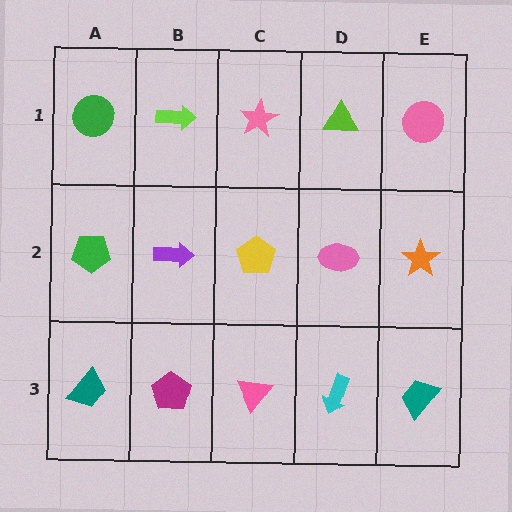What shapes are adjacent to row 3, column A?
A green pentagon (row 2, column A), a magenta pentagon (row 3, column B).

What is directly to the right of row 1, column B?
A pink star.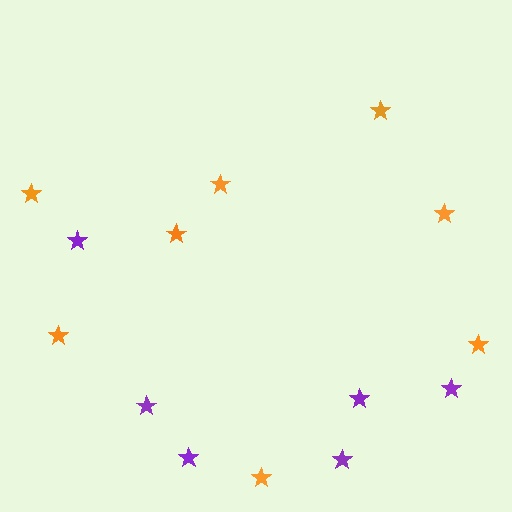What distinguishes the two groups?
There are 2 groups: one group of purple stars (6) and one group of orange stars (8).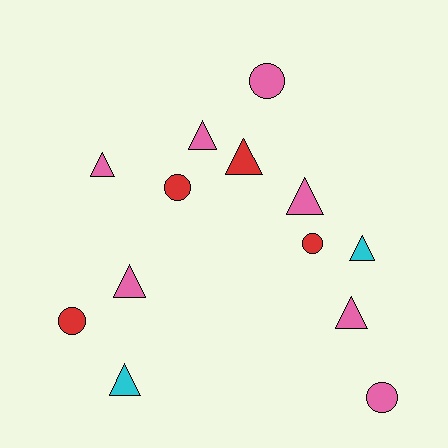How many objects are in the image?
There are 13 objects.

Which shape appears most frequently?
Triangle, with 8 objects.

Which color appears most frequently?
Pink, with 7 objects.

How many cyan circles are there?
There are no cyan circles.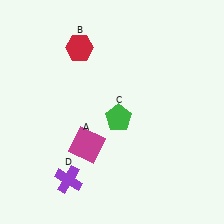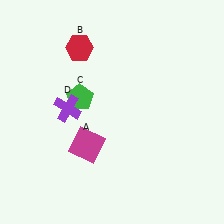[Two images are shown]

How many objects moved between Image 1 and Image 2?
2 objects moved between the two images.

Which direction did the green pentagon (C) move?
The green pentagon (C) moved left.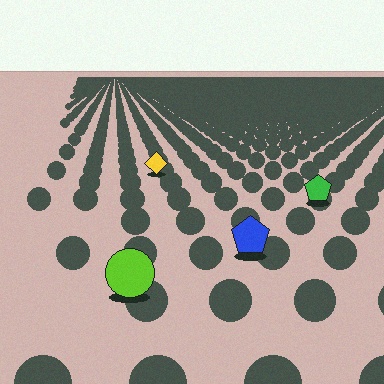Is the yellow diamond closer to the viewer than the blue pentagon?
No. The blue pentagon is closer — you can tell from the texture gradient: the ground texture is coarser near it.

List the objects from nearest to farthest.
From nearest to farthest: the lime circle, the blue pentagon, the green pentagon, the yellow diamond.